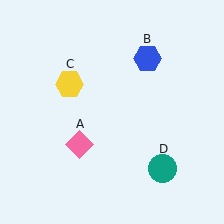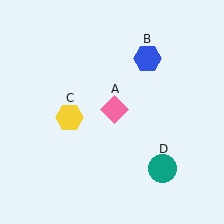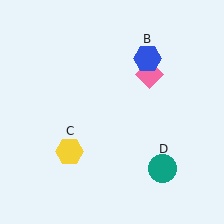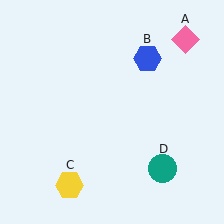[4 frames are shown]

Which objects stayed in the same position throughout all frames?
Blue hexagon (object B) and teal circle (object D) remained stationary.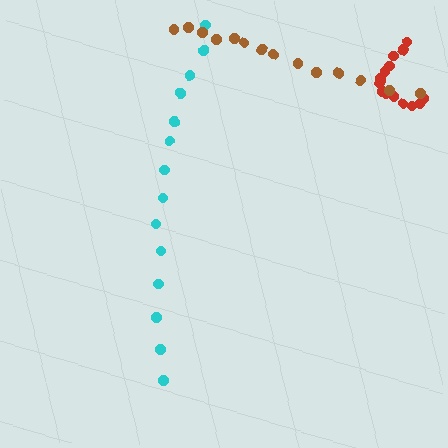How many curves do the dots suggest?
There are 3 distinct paths.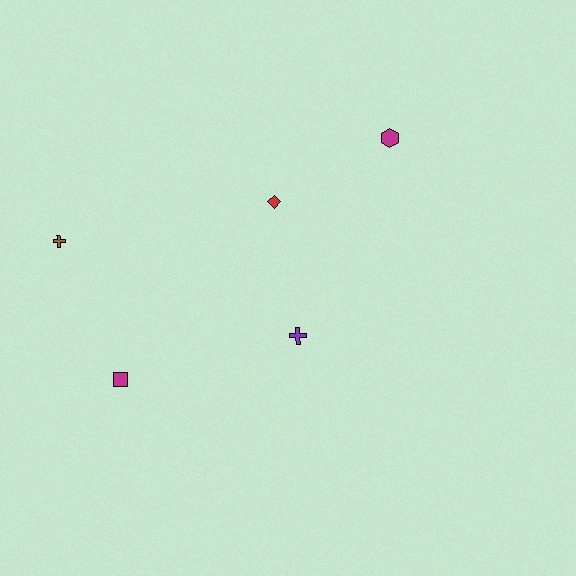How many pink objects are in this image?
There are no pink objects.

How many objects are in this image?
There are 5 objects.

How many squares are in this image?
There is 1 square.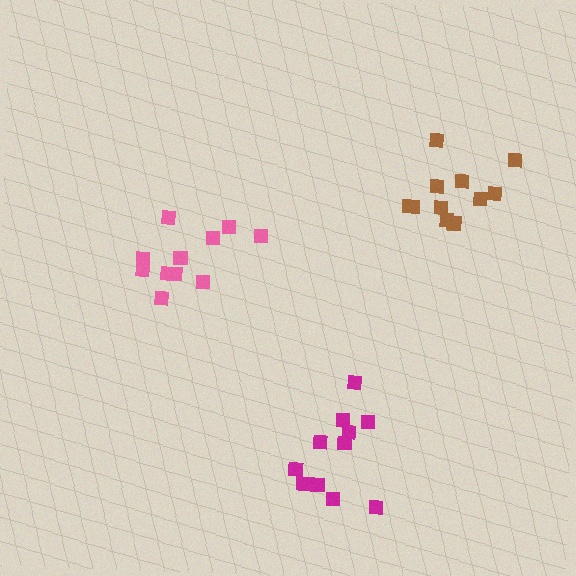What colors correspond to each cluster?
The clusters are colored: brown, magenta, pink.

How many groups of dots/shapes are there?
There are 3 groups.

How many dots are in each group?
Group 1: 12 dots, Group 2: 12 dots, Group 3: 11 dots (35 total).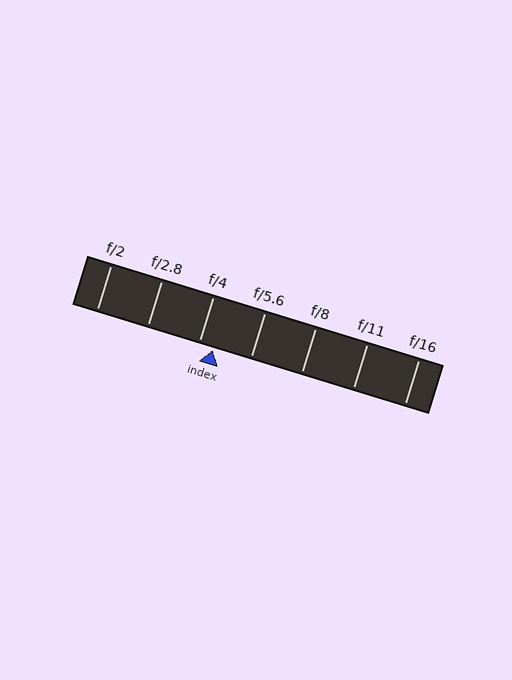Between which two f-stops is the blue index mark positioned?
The index mark is between f/4 and f/5.6.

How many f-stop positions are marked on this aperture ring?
There are 7 f-stop positions marked.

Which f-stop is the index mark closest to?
The index mark is closest to f/4.